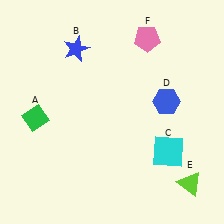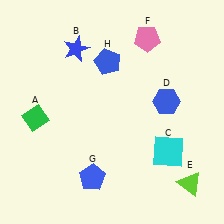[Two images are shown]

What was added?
A blue pentagon (G), a blue pentagon (H) were added in Image 2.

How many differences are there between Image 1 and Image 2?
There are 2 differences between the two images.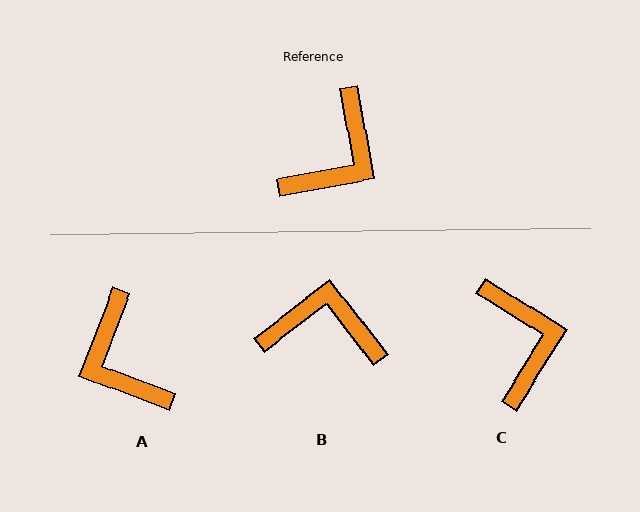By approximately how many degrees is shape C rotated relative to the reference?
Approximately 47 degrees counter-clockwise.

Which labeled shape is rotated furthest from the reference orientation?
A, about 121 degrees away.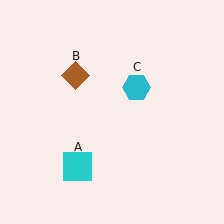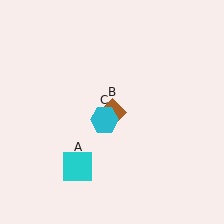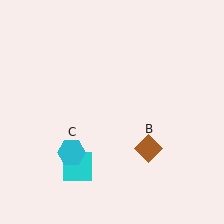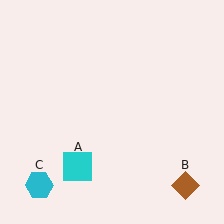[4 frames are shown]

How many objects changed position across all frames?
2 objects changed position: brown diamond (object B), cyan hexagon (object C).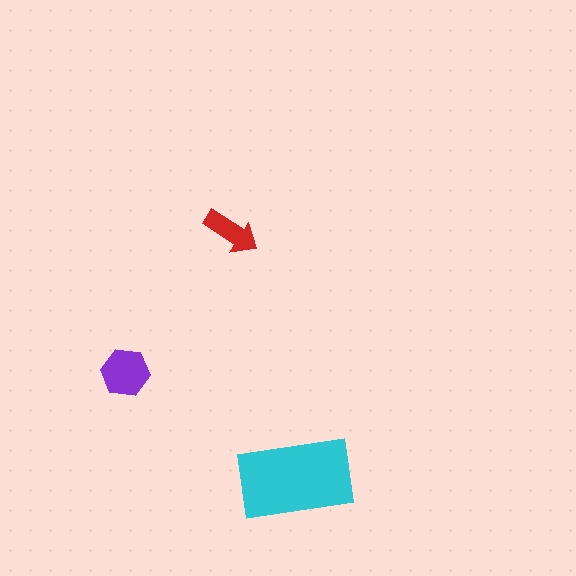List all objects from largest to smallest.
The cyan rectangle, the purple hexagon, the red arrow.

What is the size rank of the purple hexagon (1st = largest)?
2nd.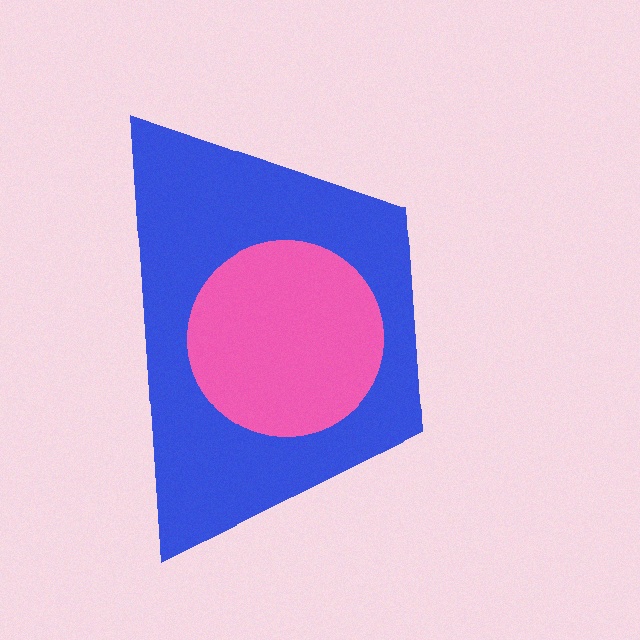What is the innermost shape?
The pink circle.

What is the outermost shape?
The blue trapezoid.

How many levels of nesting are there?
2.